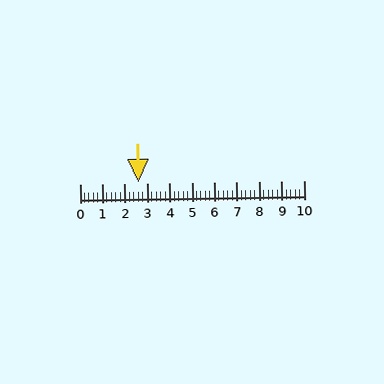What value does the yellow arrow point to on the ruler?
The yellow arrow points to approximately 2.6.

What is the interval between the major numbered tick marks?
The major tick marks are spaced 1 units apart.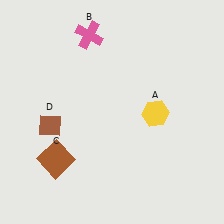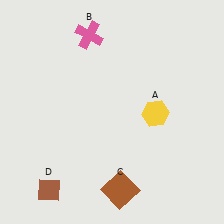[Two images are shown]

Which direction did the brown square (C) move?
The brown square (C) moved right.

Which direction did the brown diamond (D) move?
The brown diamond (D) moved down.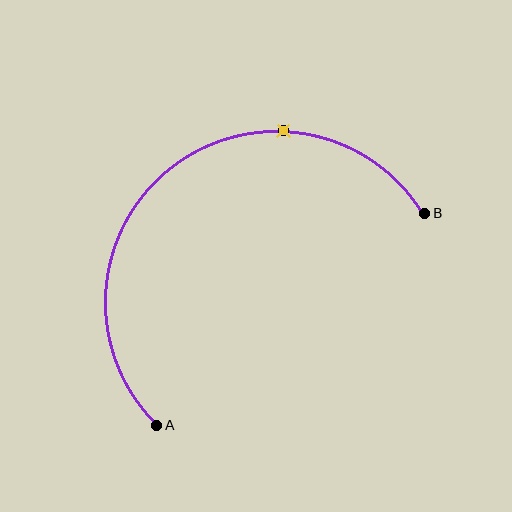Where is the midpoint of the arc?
The arc midpoint is the point on the curve farthest from the straight line joining A and B. It sits above and to the left of that line.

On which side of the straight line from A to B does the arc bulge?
The arc bulges above and to the left of the straight line connecting A and B.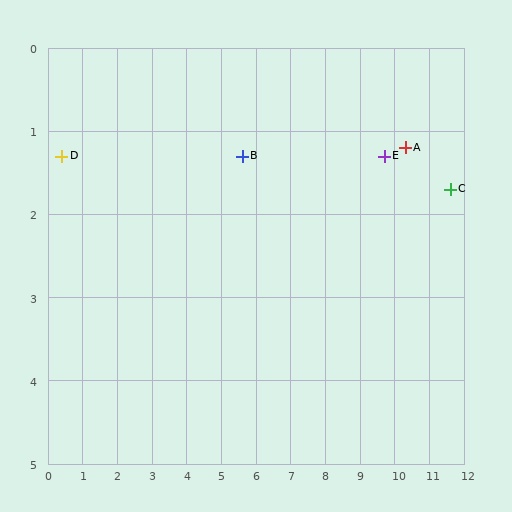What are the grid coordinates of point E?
Point E is at approximately (9.7, 1.3).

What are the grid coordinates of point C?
Point C is at approximately (11.6, 1.7).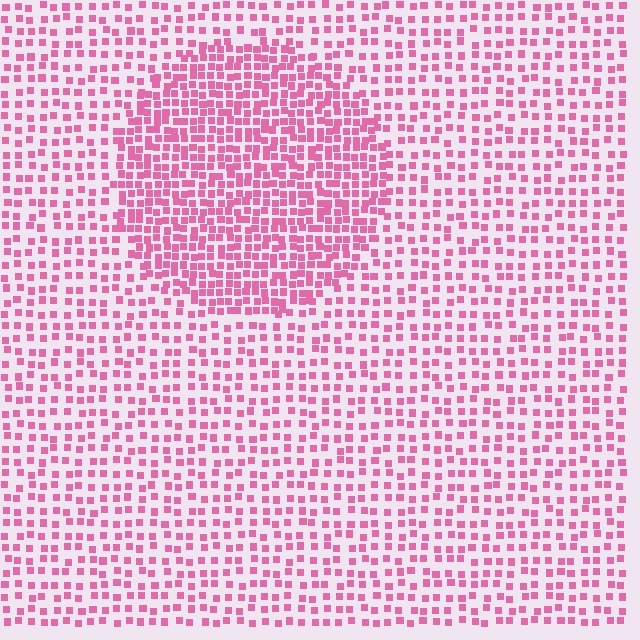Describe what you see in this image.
The image contains small pink elements arranged at two different densities. A circle-shaped region is visible where the elements are more densely packed than the surrounding area.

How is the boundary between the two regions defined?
The boundary is defined by a change in element density (approximately 1.9x ratio). All elements are the same color, size, and shape.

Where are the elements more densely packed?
The elements are more densely packed inside the circle boundary.